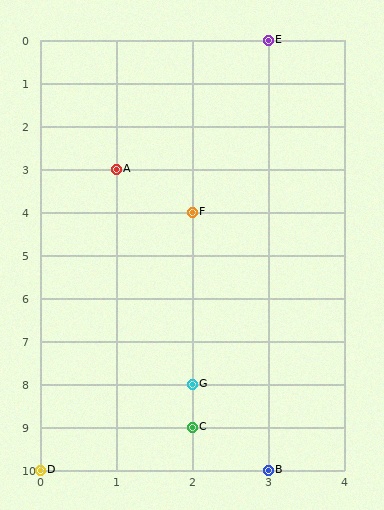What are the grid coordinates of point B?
Point B is at grid coordinates (3, 10).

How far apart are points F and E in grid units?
Points F and E are 1 column and 4 rows apart (about 4.1 grid units diagonally).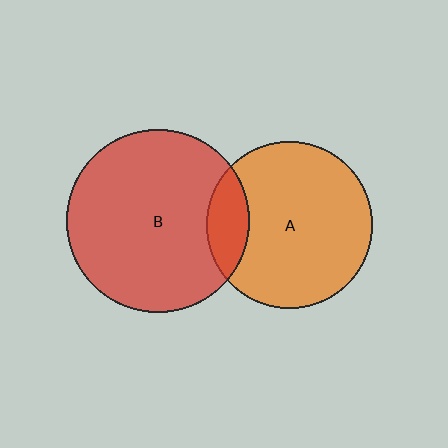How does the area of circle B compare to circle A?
Approximately 1.2 times.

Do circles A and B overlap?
Yes.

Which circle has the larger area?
Circle B (red).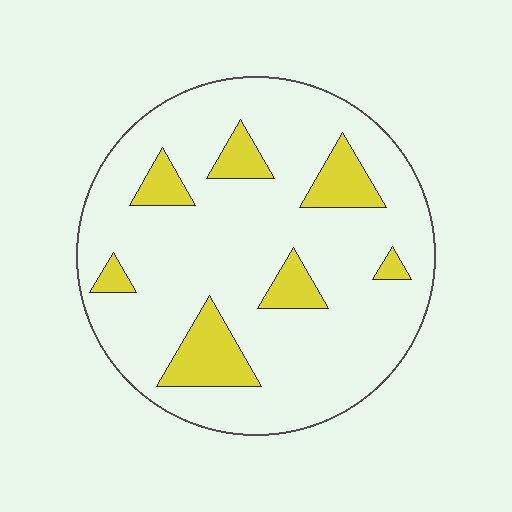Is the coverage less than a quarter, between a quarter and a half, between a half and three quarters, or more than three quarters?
Less than a quarter.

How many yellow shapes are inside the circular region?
7.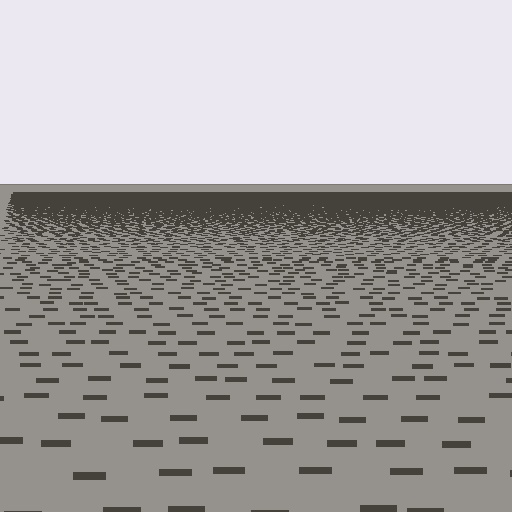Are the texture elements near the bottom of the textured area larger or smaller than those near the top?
Larger. Near the bottom, elements are closer to the viewer and appear at a bigger on-screen size.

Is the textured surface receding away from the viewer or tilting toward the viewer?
The surface is receding away from the viewer. Texture elements get smaller and denser toward the top.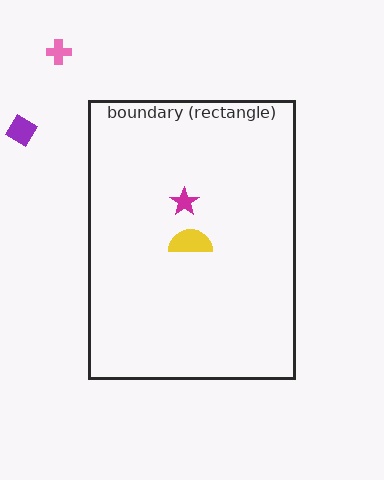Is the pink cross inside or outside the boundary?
Outside.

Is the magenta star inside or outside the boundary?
Inside.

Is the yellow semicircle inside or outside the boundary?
Inside.